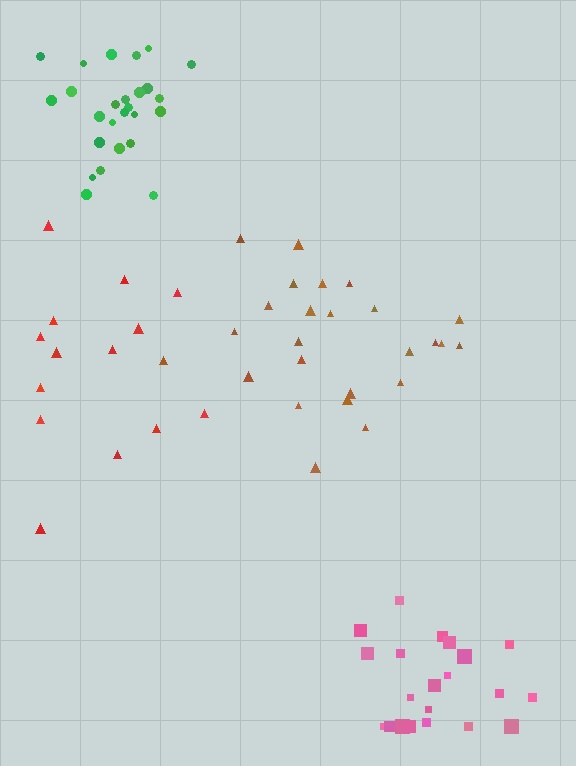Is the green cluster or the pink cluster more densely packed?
Green.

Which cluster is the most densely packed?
Green.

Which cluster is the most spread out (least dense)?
Red.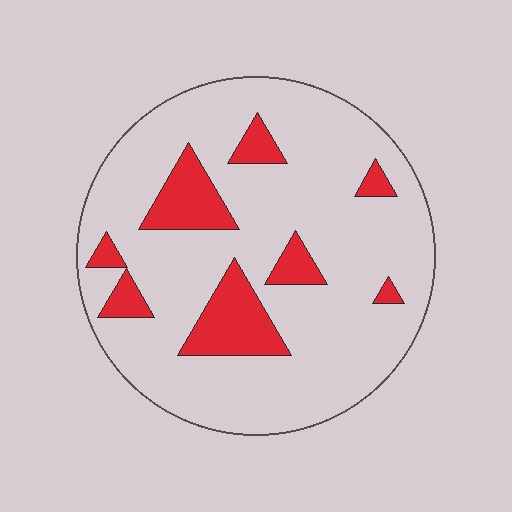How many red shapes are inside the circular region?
8.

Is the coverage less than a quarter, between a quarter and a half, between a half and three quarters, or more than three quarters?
Less than a quarter.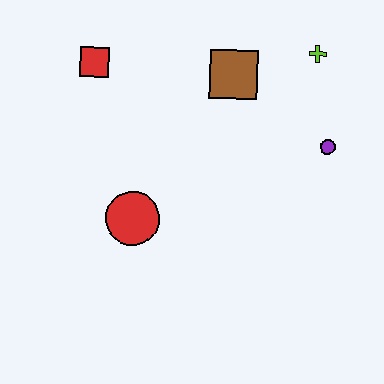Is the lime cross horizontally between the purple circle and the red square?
Yes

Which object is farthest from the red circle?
The lime cross is farthest from the red circle.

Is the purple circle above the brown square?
No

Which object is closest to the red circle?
The red square is closest to the red circle.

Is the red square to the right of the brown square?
No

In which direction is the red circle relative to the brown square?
The red circle is below the brown square.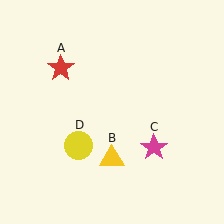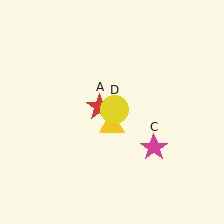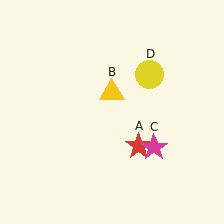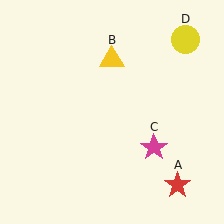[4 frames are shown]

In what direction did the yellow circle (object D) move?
The yellow circle (object D) moved up and to the right.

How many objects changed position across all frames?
3 objects changed position: red star (object A), yellow triangle (object B), yellow circle (object D).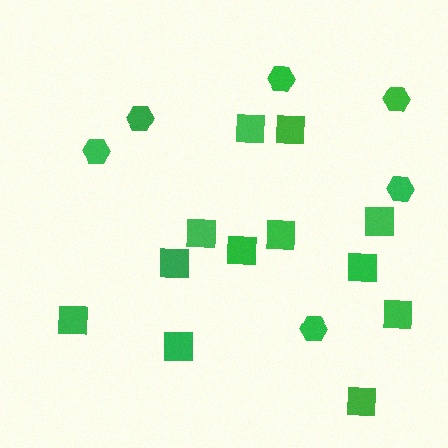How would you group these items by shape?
There are 2 groups: one group of squares (12) and one group of hexagons (6).